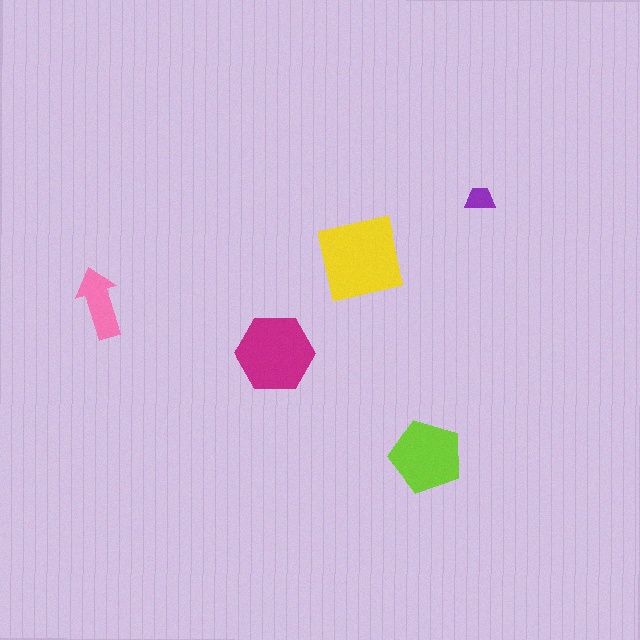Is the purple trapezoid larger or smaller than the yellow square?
Smaller.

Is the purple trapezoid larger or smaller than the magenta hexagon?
Smaller.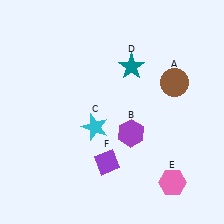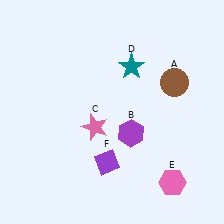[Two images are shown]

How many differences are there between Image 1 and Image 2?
There is 1 difference between the two images.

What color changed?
The star (C) changed from cyan in Image 1 to pink in Image 2.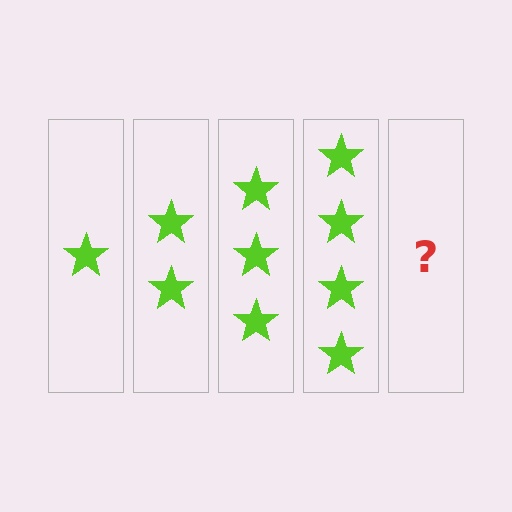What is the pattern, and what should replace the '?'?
The pattern is that each step adds one more star. The '?' should be 5 stars.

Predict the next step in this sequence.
The next step is 5 stars.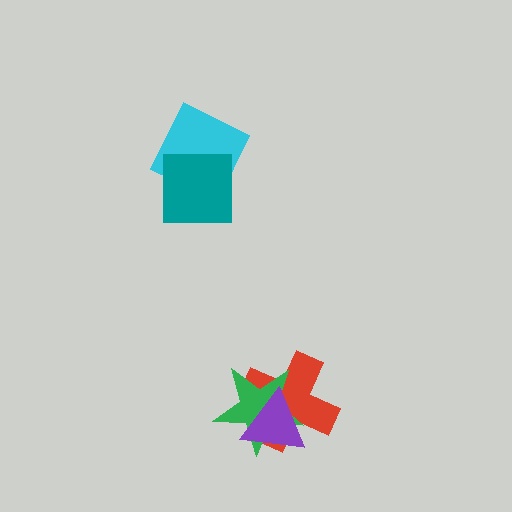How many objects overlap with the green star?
2 objects overlap with the green star.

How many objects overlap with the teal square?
1 object overlaps with the teal square.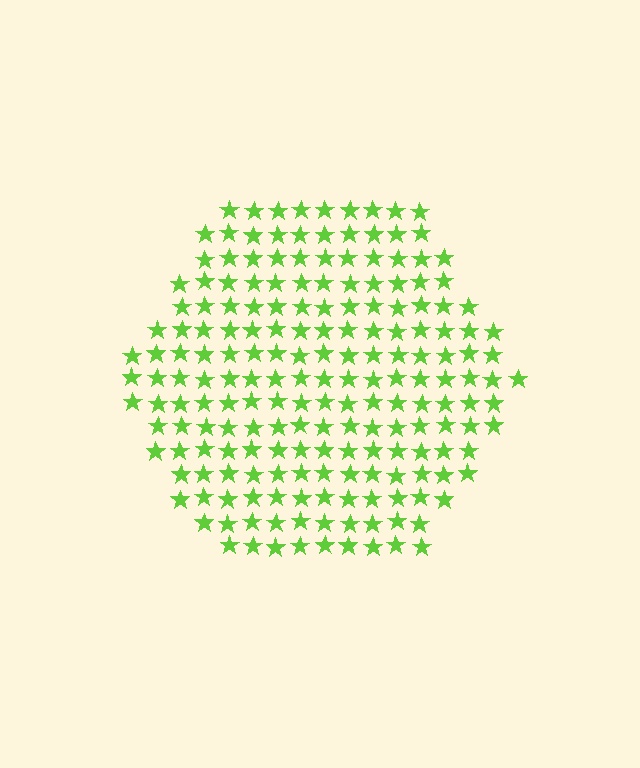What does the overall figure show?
The overall figure shows a hexagon.